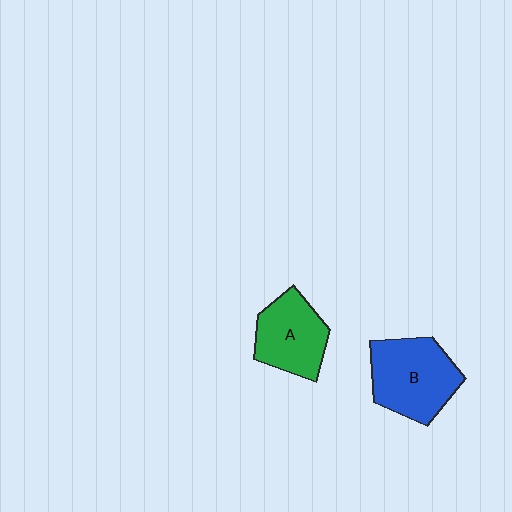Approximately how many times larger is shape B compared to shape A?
Approximately 1.2 times.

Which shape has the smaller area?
Shape A (green).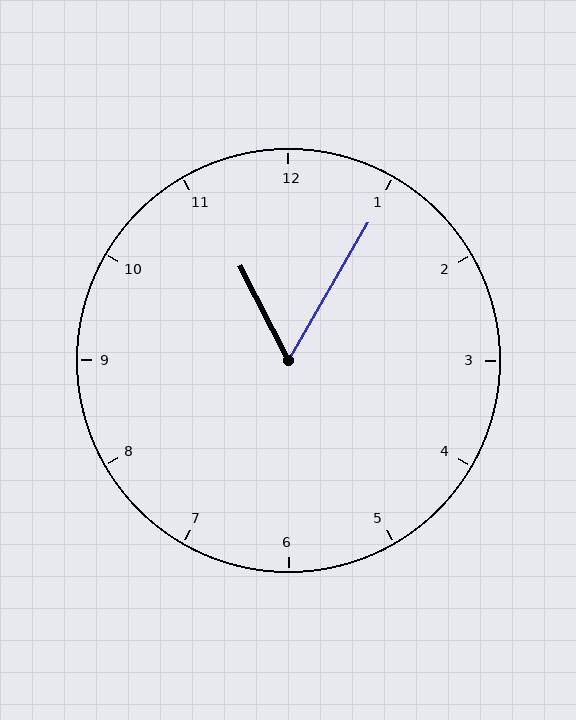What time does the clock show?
11:05.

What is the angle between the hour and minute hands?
Approximately 58 degrees.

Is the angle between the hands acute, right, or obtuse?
It is acute.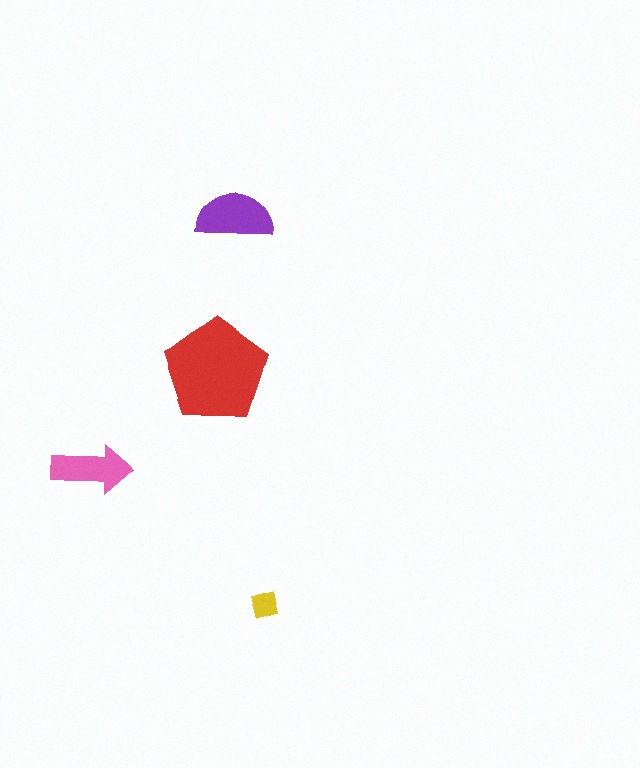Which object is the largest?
The red pentagon.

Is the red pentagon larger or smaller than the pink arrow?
Larger.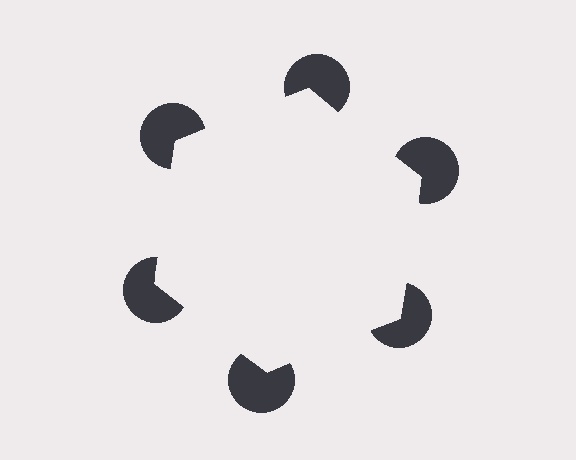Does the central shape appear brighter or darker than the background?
It typically appears slightly brighter than the background, even though no actual brightness change is drawn.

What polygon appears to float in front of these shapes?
An illusory hexagon — its edges are inferred from the aligned wedge cuts in the pac-man discs, not physically drawn.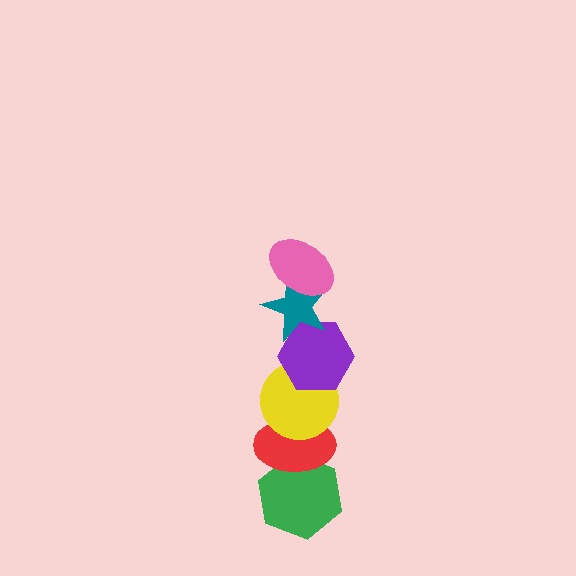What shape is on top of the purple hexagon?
The teal star is on top of the purple hexagon.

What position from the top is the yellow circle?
The yellow circle is 4th from the top.